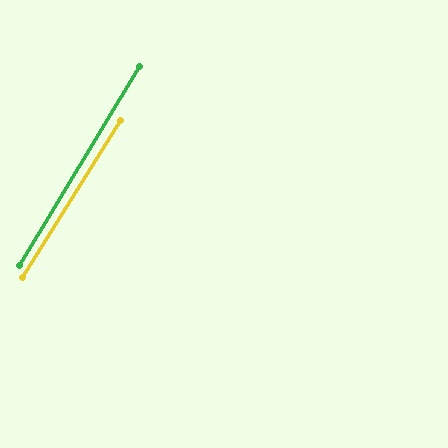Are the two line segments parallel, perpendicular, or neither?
Parallel — their directions differ by only 0.9°.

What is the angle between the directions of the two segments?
Approximately 1 degree.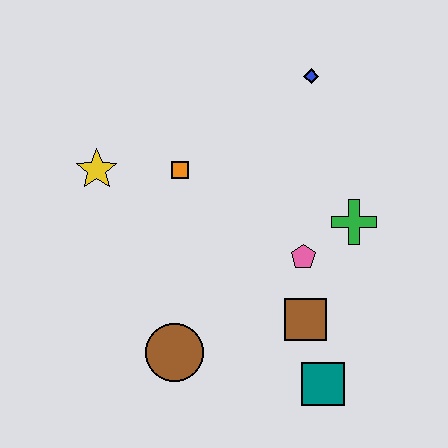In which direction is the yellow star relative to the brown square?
The yellow star is to the left of the brown square.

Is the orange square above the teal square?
Yes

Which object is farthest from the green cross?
The yellow star is farthest from the green cross.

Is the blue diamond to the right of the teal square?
No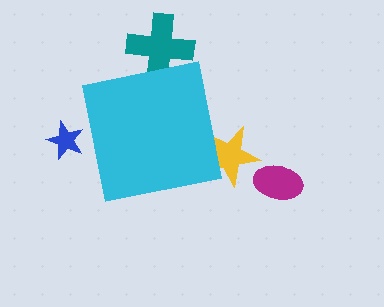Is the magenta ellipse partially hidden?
No, the magenta ellipse is fully visible.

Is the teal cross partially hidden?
Yes, the teal cross is partially hidden behind the cyan square.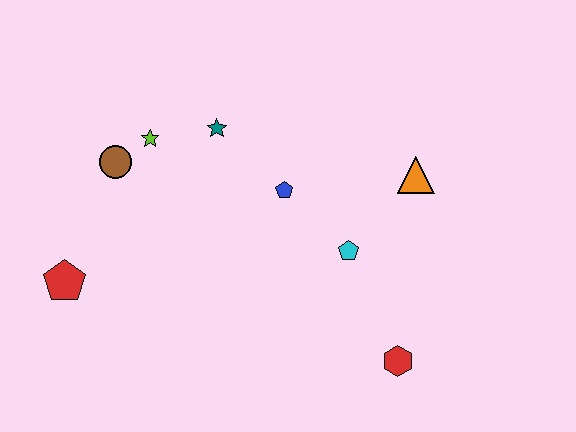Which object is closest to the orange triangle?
The cyan pentagon is closest to the orange triangle.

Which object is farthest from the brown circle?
The red hexagon is farthest from the brown circle.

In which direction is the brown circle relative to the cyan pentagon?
The brown circle is to the left of the cyan pentagon.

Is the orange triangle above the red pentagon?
Yes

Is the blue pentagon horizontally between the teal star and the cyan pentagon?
Yes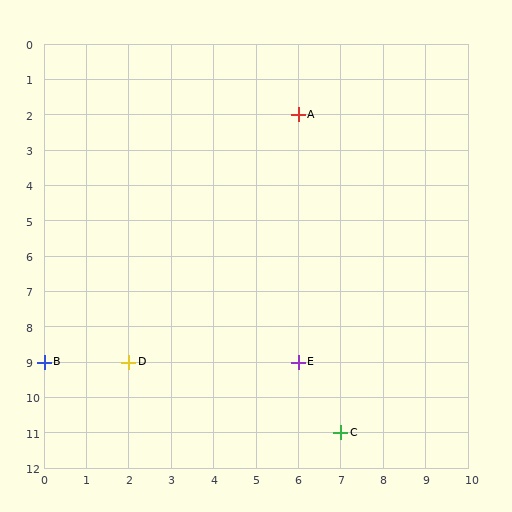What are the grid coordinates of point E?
Point E is at grid coordinates (6, 9).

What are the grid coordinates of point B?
Point B is at grid coordinates (0, 9).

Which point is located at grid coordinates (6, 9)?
Point E is at (6, 9).